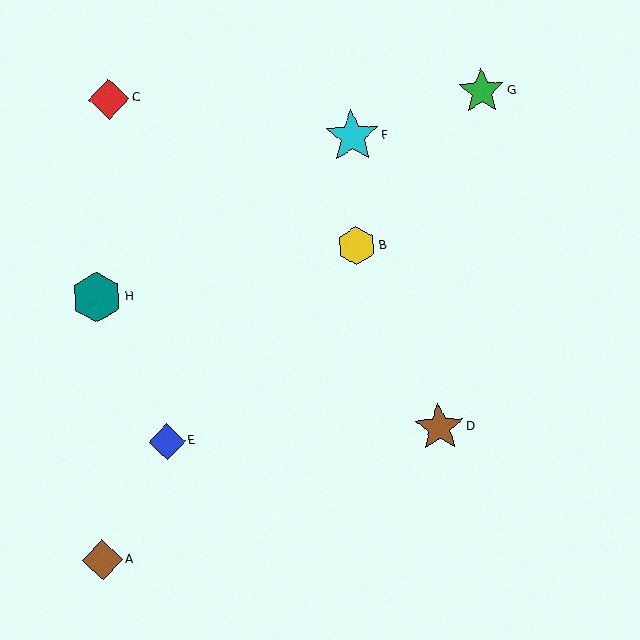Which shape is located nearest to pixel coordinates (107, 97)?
The red diamond (labeled C) at (109, 99) is nearest to that location.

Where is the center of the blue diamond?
The center of the blue diamond is at (167, 442).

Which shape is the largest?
The cyan star (labeled F) is the largest.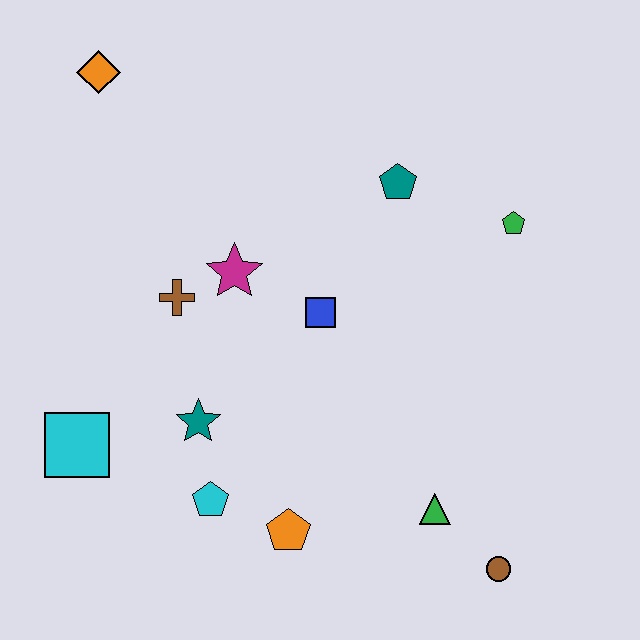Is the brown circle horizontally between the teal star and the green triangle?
No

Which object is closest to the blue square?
The magenta star is closest to the blue square.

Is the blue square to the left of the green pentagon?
Yes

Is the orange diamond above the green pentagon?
Yes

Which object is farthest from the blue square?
The orange diamond is farthest from the blue square.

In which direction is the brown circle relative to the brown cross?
The brown circle is to the right of the brown cross.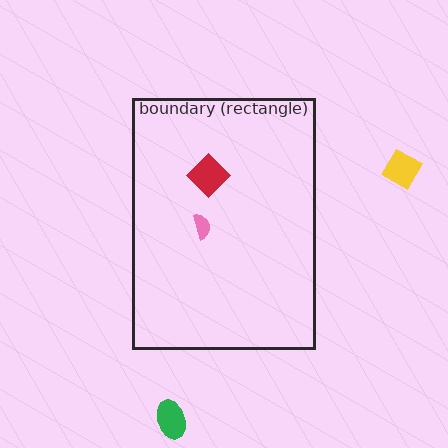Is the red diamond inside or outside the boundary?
Inside.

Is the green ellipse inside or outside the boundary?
Outside.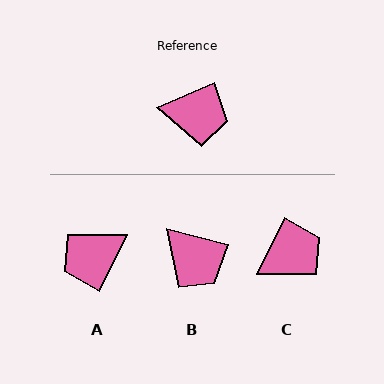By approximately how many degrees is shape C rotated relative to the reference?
Approximately 41 degrees counter-clockwise.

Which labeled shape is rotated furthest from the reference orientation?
A, about 138 degrees away.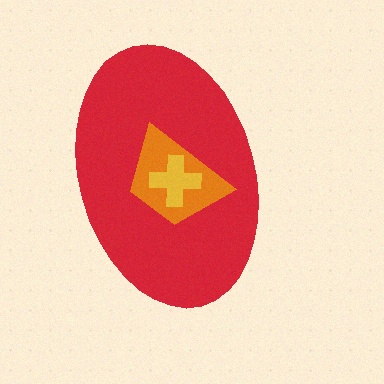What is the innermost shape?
The yellow cross.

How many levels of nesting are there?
3.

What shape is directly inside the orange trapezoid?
The yellow cross.